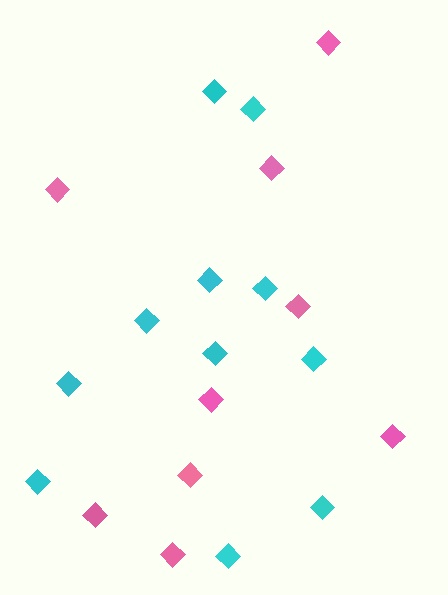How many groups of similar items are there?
There are 2 groups: one group of cyan diamonds (11) and one group of pink diamonds (9).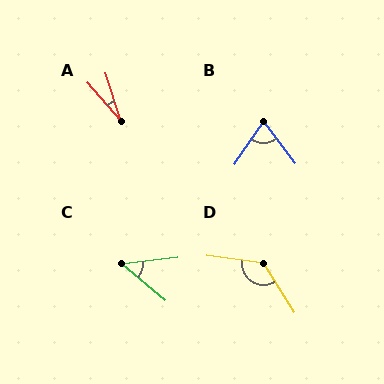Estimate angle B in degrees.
Approximately 71 degrees.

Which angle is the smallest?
A, at approximately 24 degrees.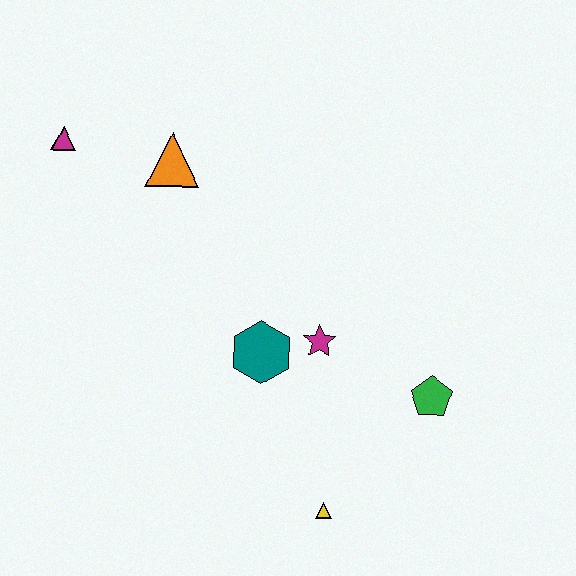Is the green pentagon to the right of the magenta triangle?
Yes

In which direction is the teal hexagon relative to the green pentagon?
The teal hexagon is to the left of the green pentagon.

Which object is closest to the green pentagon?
The magenta star is closest to the green pentagon.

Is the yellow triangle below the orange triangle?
Yes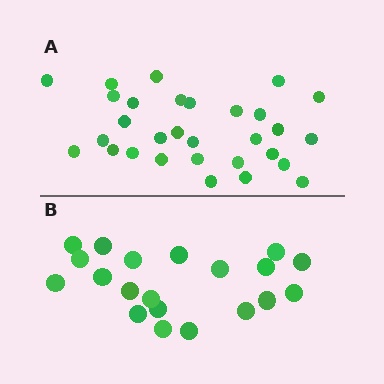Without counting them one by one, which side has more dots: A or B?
Region A (the top region) has more dots.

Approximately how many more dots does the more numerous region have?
Region A has roughly 10 or so more dots than region B.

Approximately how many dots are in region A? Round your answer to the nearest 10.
About 30 dots.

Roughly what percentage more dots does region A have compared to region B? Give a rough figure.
About 50% more.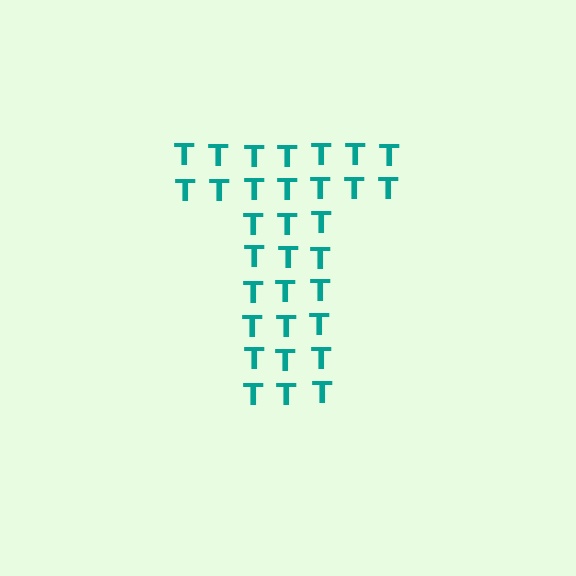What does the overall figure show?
The overall figure shows the letter T.